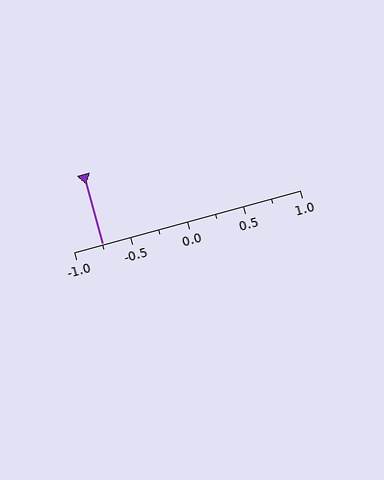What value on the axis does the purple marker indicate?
The marker indicates approximately -0.75.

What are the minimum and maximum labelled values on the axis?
The axis runs from -1.0 to 1.0.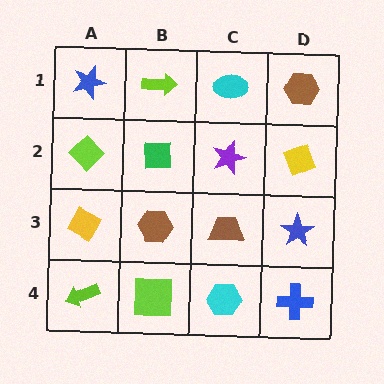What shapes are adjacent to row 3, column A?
A lime diamond (row 2, column A), a lime arrow (row 4, column A), a brown hexagon (row 3, column B).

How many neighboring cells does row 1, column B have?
3.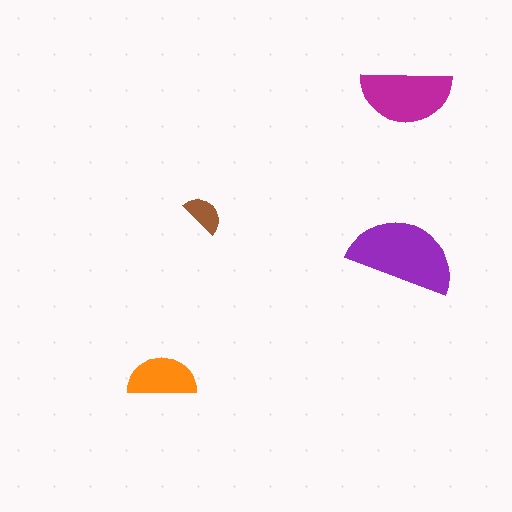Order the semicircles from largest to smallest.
the purple one, the magenta one, the orange one, the brown one.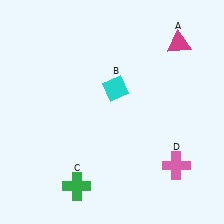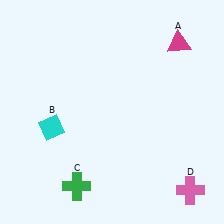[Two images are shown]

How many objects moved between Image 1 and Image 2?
2 objects moved between the two images.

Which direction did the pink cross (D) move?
The pink cross (D) moved down.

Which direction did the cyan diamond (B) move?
The cyan diamond (B) moved left.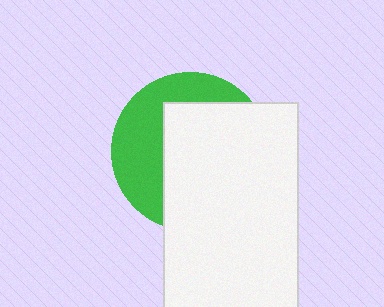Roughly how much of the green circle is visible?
A small part of it is visible (roughly 39%).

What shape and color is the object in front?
The object in front is a white rectangle.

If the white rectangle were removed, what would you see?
You would see the complete green circle.